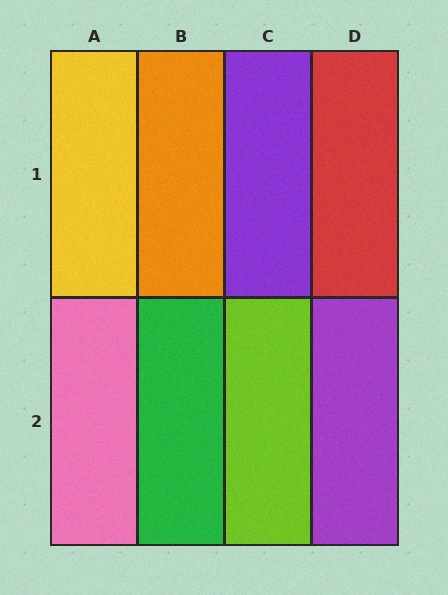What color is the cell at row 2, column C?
Lime.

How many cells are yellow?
1 cell is yellow.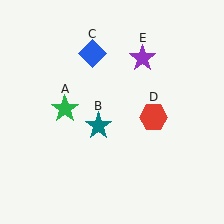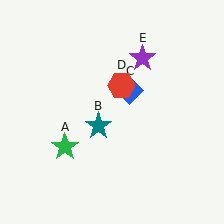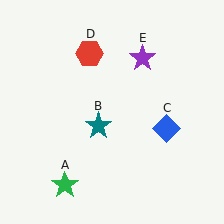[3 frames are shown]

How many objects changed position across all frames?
3 objects changed position: green star (object A), blue diamond (object C), red hexagon (object D).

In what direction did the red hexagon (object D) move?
The red hexagon (object D) moved up and to the left.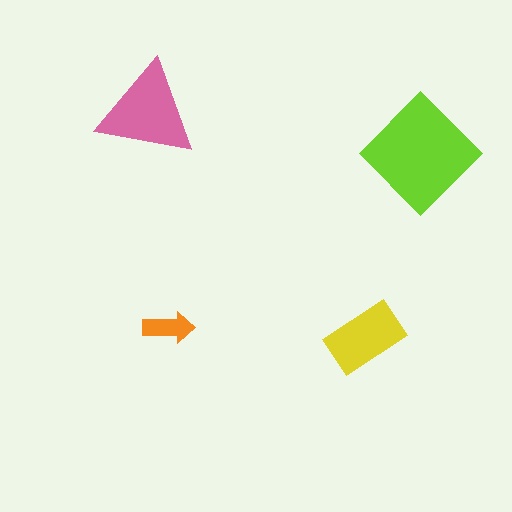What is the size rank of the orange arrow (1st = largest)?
4th.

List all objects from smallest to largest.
The orange arrow, the yellow rectangle, the pink triangle, the lime diamond.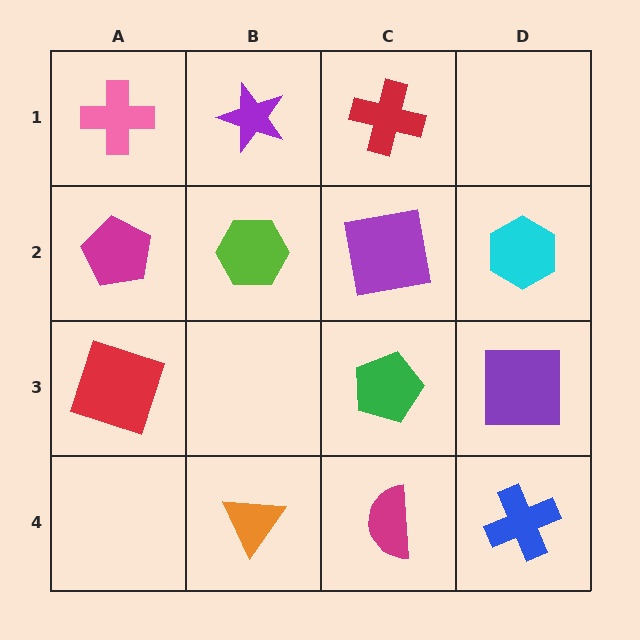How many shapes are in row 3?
3 shapes.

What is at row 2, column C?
A purple square.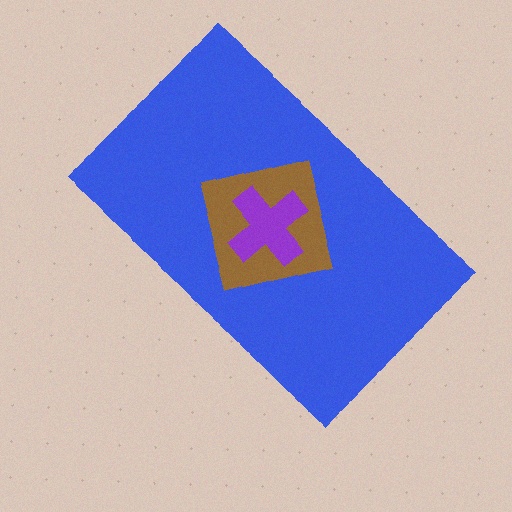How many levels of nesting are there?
3.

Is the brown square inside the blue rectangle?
Yes.